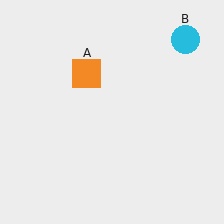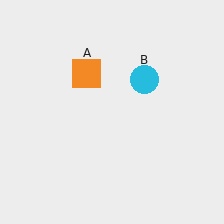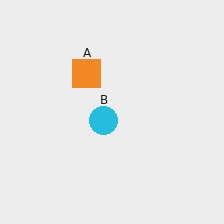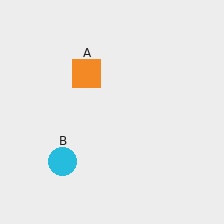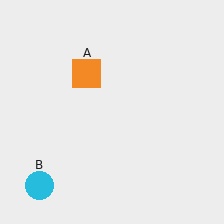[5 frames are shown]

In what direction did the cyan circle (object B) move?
The cyan circle (object B) moved down and to the left.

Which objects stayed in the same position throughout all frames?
Orange square (object A) remained stationary.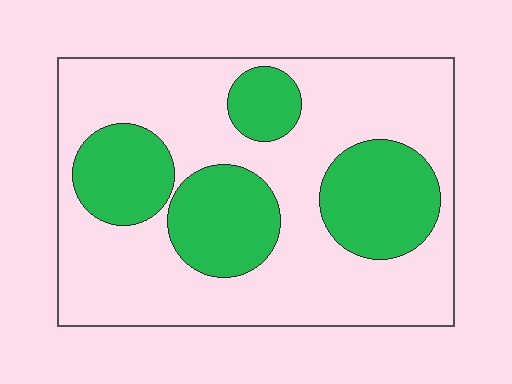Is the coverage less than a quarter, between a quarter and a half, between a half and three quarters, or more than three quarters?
Between a quarter and a half.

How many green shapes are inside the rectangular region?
4.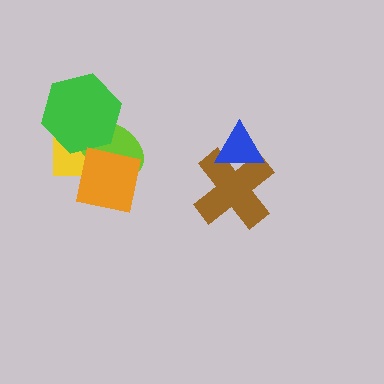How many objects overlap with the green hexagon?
3 objects overlap with the green hexagon.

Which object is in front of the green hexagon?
The orange square is in front of the green hexagon.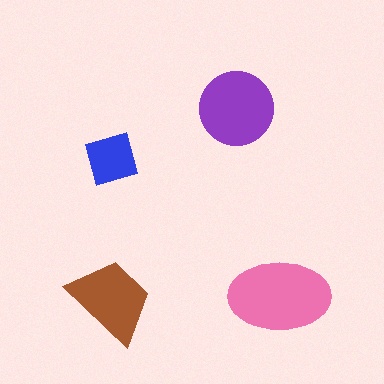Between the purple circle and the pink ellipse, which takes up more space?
The pink ellipse.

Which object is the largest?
The pink ellipse.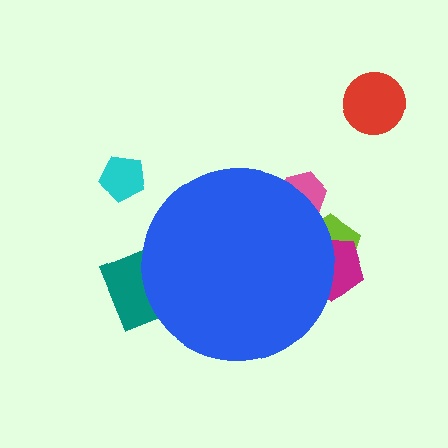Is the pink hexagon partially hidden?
Yes, the pink hexagon is partially hidden behind the blue circle.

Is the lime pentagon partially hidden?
Yes, the lime pentagon is partially hidden behind the blue circle.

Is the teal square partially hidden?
Yes, the teal square is partially hidden behind the blue circle.